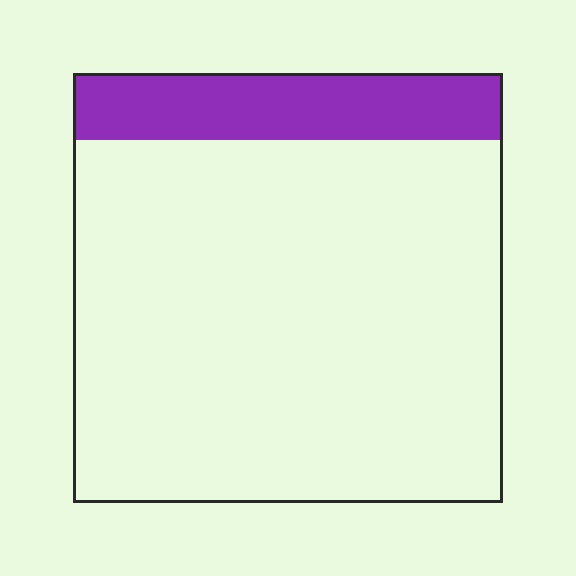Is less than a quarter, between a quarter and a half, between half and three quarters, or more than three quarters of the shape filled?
Less than a quarter.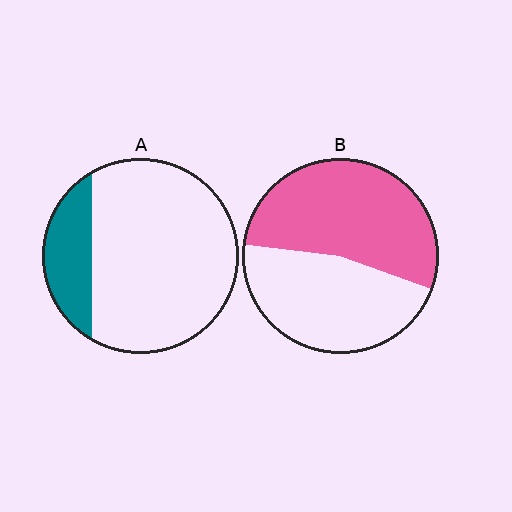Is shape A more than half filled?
No.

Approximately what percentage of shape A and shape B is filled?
A is approximately 20% and B is approximately 55%.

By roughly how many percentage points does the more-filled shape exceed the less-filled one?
By roughly 35 percentage points (B over A).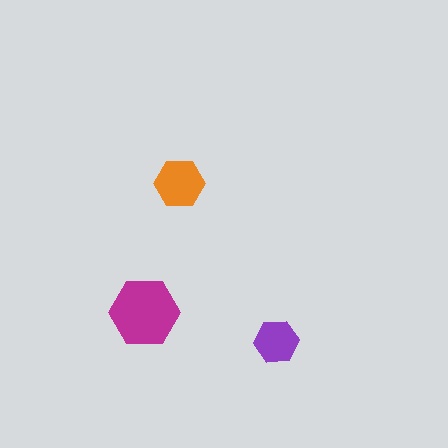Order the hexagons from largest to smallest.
the magenta one, the orange one, the purple one.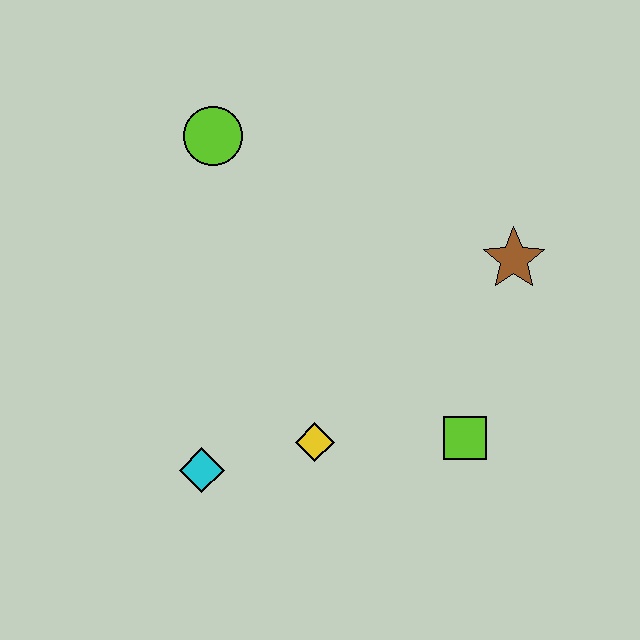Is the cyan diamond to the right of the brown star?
No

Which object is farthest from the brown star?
The cyan diamond is farthest from the brown star.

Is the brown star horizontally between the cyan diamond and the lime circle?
No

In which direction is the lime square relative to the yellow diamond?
The lime square is to the right of the yellow diamond.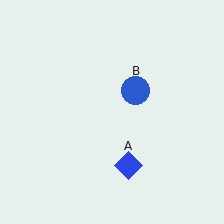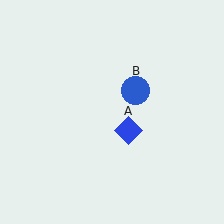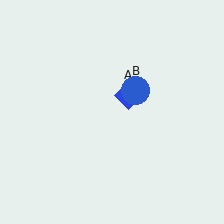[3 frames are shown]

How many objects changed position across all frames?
1 object changed position: blue diamond (object A).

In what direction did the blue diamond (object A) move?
The blue diamond (object A) moved up.